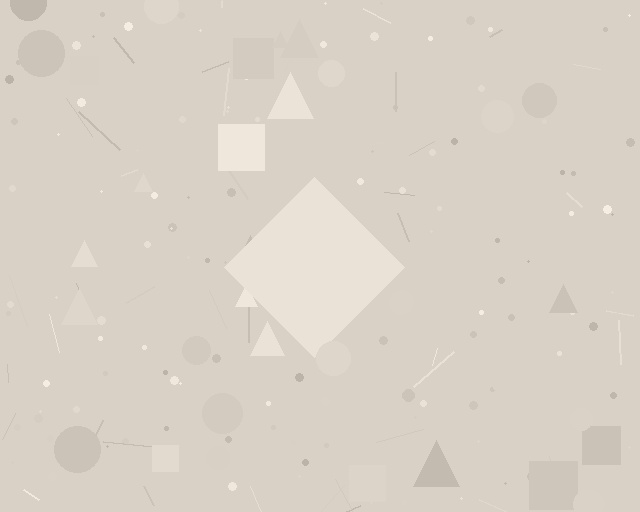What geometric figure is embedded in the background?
A diamond is embedded in the background.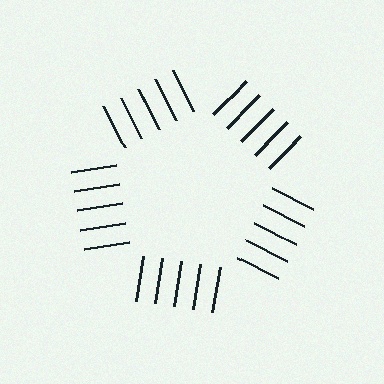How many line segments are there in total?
25 — 5 along each of the 5 edges.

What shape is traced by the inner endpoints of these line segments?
An illusory pentagon — the line segments terminate on its edges but no continuous stroke is drawn.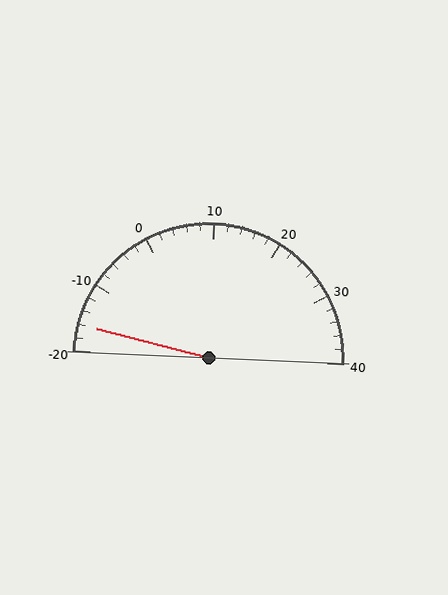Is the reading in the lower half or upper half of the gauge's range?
The reading is in the lower half of the range (-20 to 40).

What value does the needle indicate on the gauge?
The needle indicates approximately -16.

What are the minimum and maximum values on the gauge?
The gauge ranges from -20 to 40.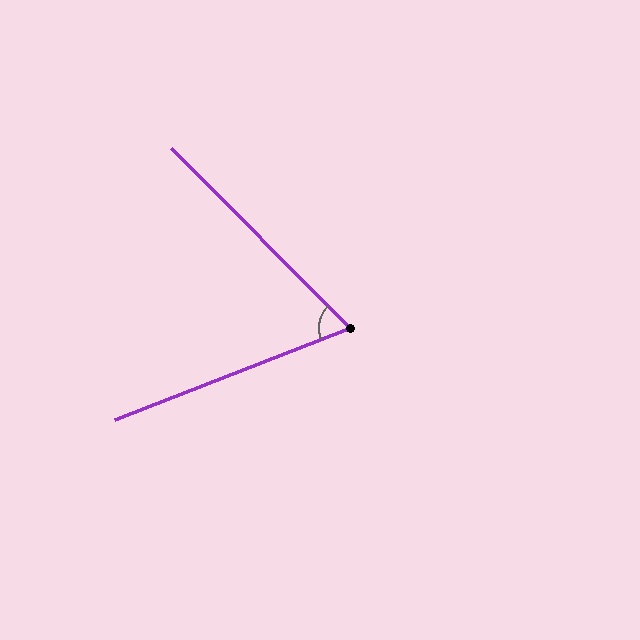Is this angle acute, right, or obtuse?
It is acute.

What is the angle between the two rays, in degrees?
Approximately 67 degrees.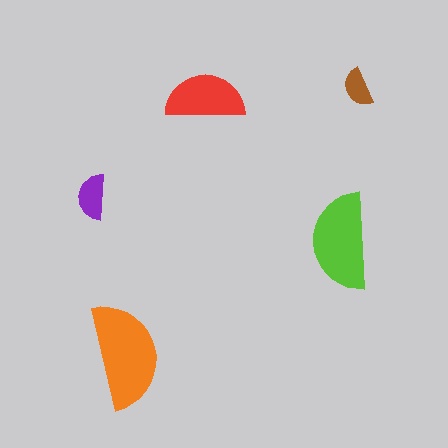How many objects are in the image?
There are 5 objects in the image.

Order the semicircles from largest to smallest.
the orange one, the lime one, the red one, the purple one, the brown one.